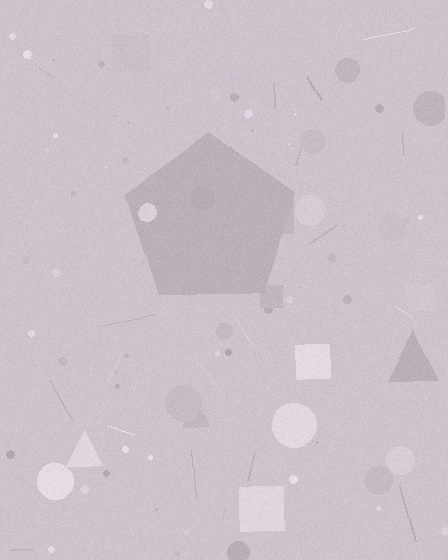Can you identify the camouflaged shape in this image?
The camouflaged shape is a pentagon.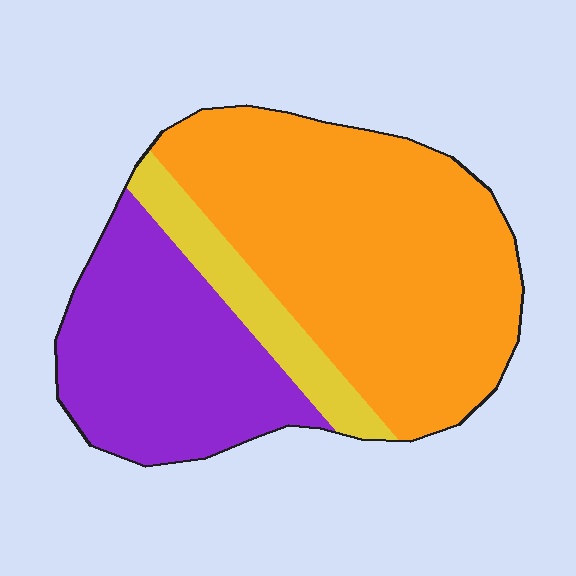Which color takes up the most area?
Orange, at roughly 55%.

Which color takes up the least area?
Yellow, at roughly 10%.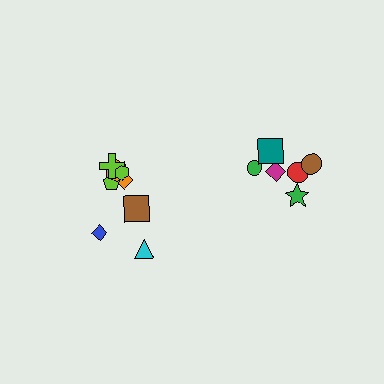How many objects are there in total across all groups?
There are 14 objects.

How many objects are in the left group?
There are 8 objects.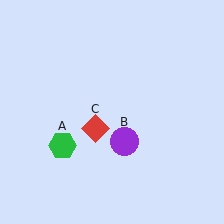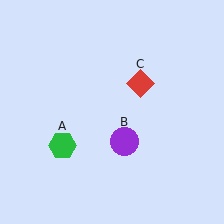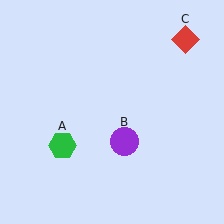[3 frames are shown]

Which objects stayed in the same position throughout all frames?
Green hexagon (object A) and purple circle (object B) remained stationary.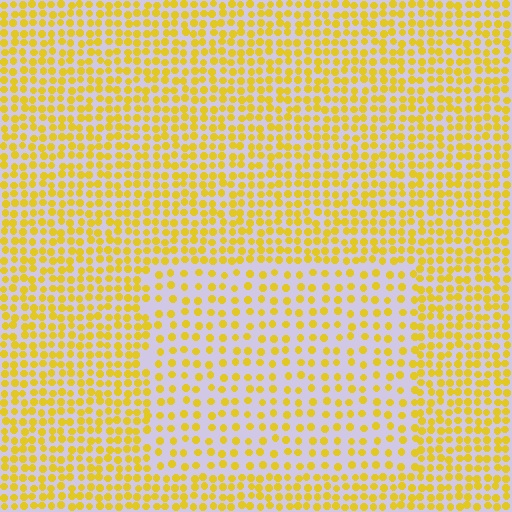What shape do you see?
I see a rectangle.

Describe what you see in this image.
The image contains small yellow elements arranged at two different densities. A rectangle-shaped region is visible where the elements are less densely packed than the surrounding area.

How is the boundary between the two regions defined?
The boundary is defined by a change in element density (approximately 1.8x ratio). All elements are the same color, size, and shape.